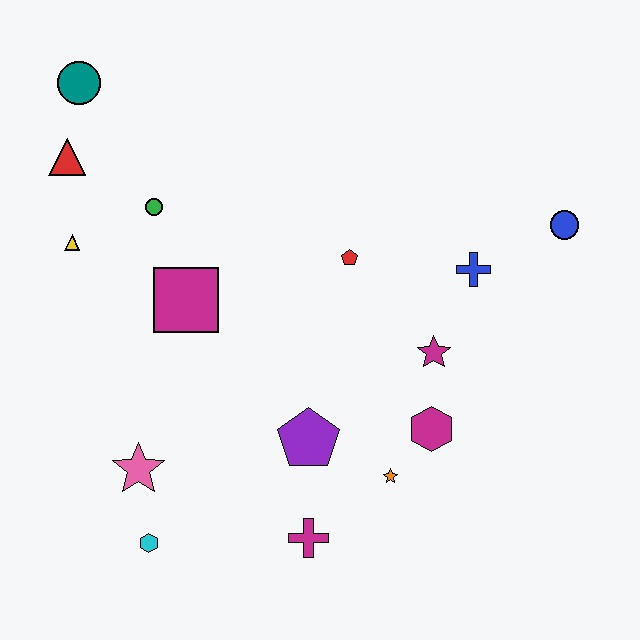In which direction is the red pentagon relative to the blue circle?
The red pentagon is to the left of the blue circle.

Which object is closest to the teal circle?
The red triangle is closest to the teal circle.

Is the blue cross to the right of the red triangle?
Yes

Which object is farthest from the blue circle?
The cyan hexagon is farthest from the blue circle.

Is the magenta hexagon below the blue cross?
Yes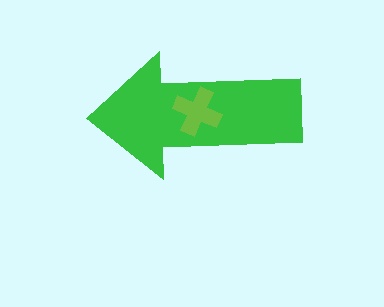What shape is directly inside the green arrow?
The lime cross.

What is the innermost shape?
The lime cross.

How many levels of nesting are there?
2.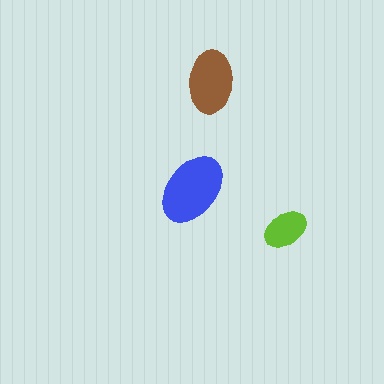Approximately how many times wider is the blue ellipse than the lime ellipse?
About 1.5 times wider.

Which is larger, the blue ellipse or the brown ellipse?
The blue one.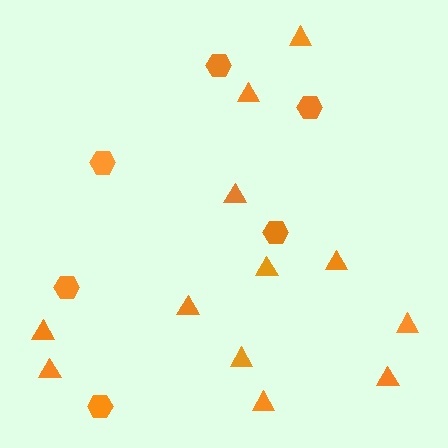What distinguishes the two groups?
There are 2 groups: one group of hexagons (6) and one group of triangles (12).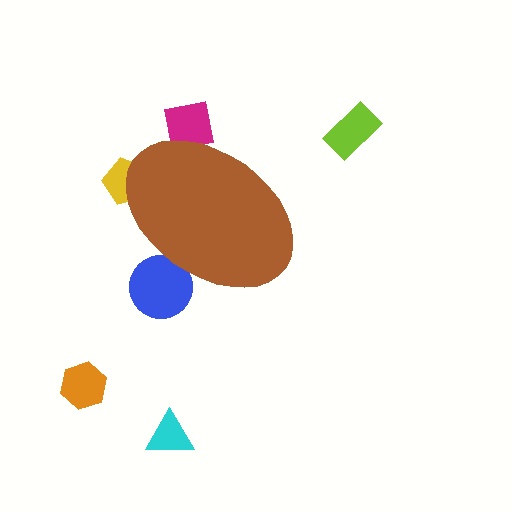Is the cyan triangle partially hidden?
No, the cyan triangle is fully visible.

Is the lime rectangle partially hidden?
No, the lime rectangle is fully visible.